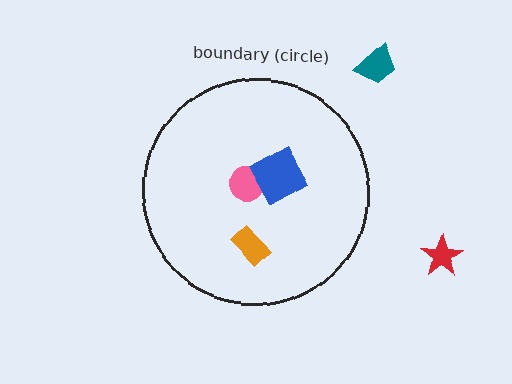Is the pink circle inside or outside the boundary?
Inside.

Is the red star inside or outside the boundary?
Outside.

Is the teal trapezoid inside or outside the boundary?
Outside.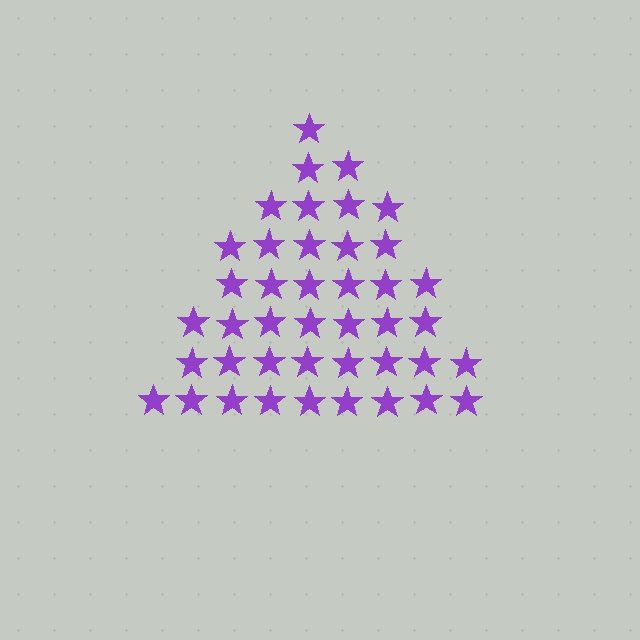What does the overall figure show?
The overall figure shows a triangle.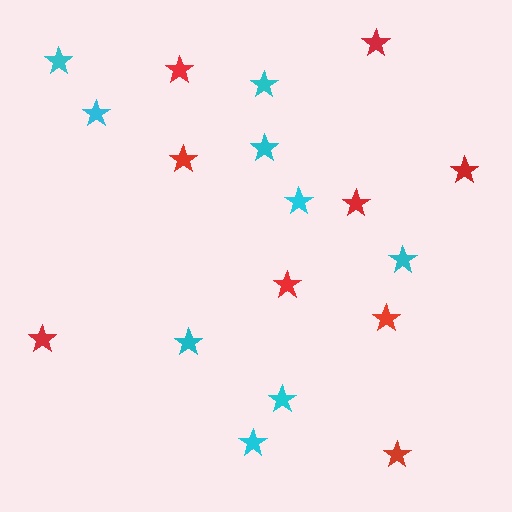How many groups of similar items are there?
There are 2 groups: one group of red stars (9) and one group of cyan stars (9).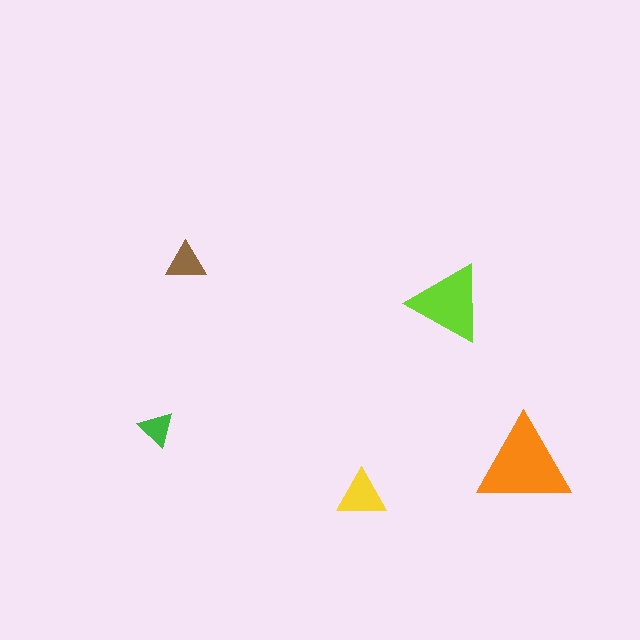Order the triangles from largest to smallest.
the orange one, the lime one, the yellow one, the brown one, the green one.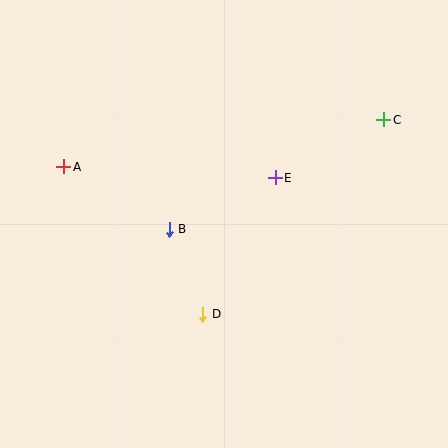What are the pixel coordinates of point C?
Point C is at (384, 120).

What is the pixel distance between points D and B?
The distance between D and B is 92 pixels.